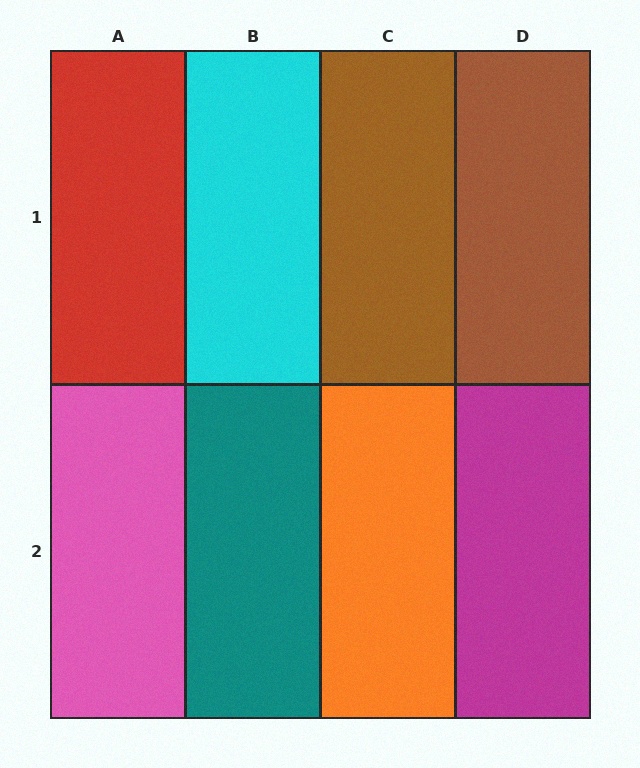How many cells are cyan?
1 cell is cyan.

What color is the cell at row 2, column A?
Pink.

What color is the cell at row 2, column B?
Teal.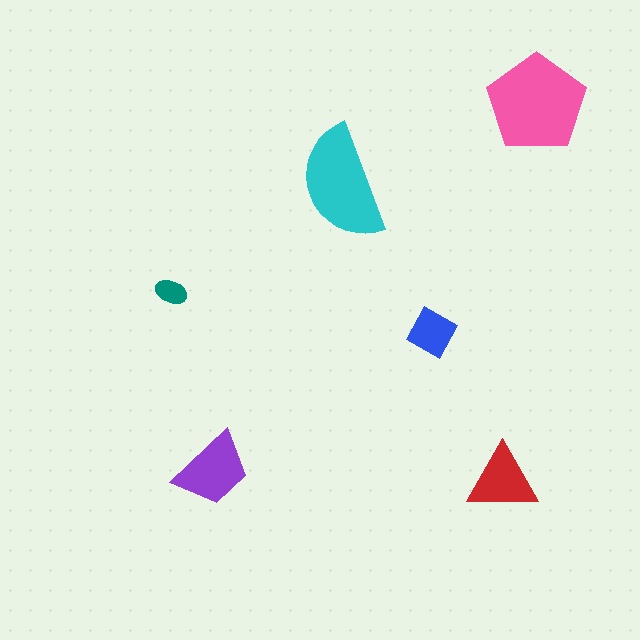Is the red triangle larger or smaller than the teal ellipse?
Larger.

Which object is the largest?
The pink pentagon.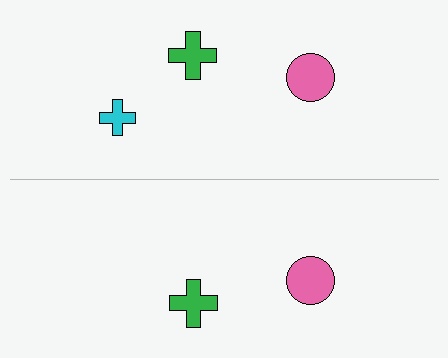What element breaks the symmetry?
A cyan cross is missing from the bottom side.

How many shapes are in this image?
There are 5 shapes in this image.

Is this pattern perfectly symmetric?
No, the pattern is not perfectly symmetric. A cyan cross is missing from the bottom side.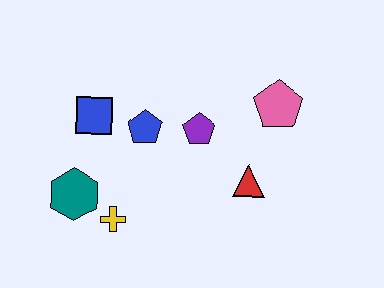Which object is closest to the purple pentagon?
The blue pentagon is closest to the purple pentagon.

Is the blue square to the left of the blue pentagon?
Yes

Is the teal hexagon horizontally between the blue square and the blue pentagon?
No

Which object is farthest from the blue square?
The pink pentagon is farthest from the blue square.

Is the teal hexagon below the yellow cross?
No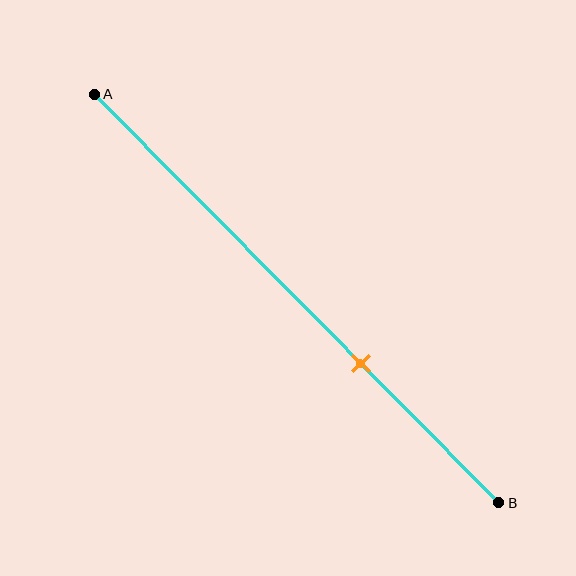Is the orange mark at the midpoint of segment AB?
No, the mark is at about 65% from A, not at the 50% midpoint.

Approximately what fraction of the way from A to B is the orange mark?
The orange mark is approximately 65% of the way from A to B.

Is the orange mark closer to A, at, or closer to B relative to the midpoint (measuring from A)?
The orange mark is closer to point B than the midpoint of segment AB.